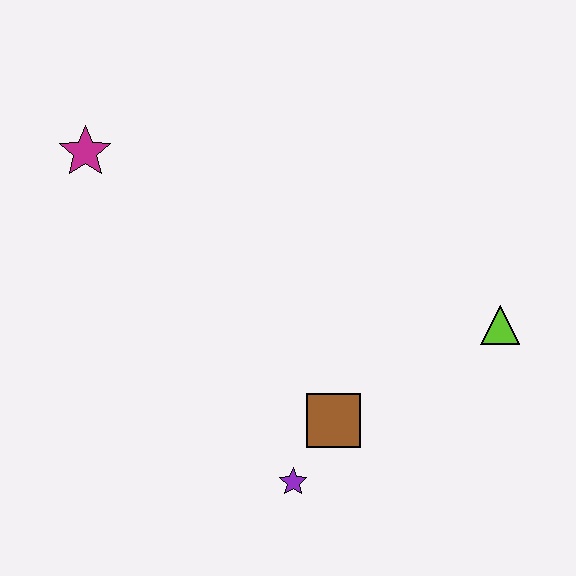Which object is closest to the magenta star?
The brown square is closest to the magenta star.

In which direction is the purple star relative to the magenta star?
The purple star is below the magenta star.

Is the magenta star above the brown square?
Yes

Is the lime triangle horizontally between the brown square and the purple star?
No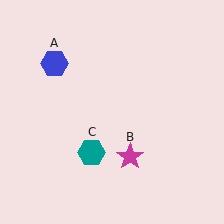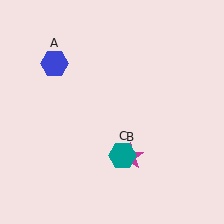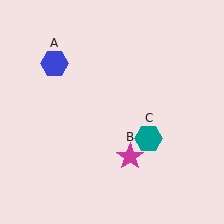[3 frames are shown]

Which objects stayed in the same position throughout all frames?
Blue hexagon (object A) and magenta star (object B) remained stationary.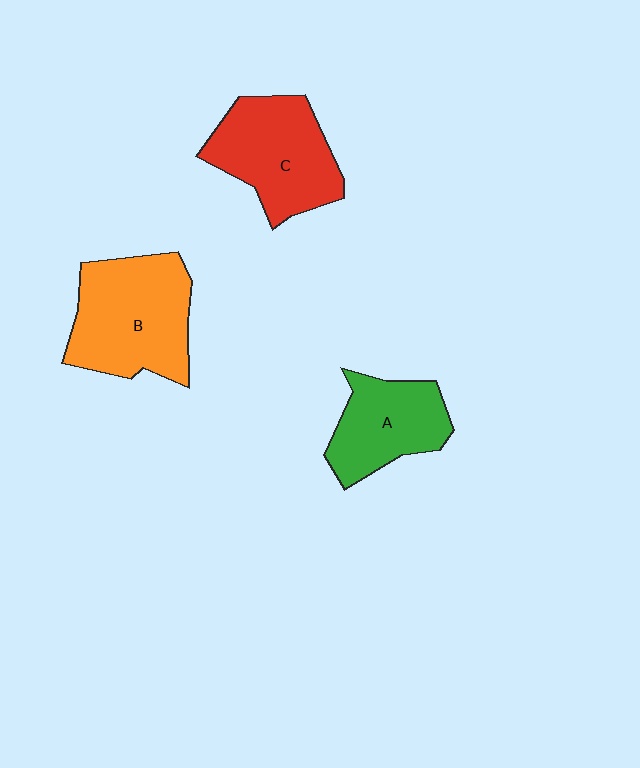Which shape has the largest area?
Shape B (orange).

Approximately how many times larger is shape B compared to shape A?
Approximately 1.4 times.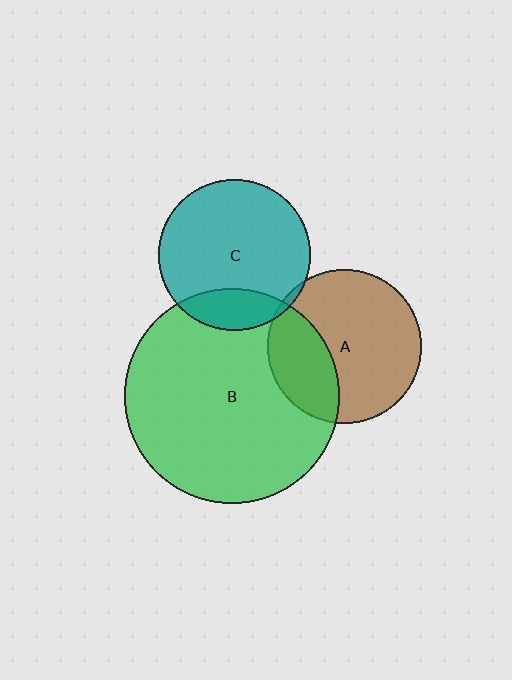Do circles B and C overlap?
Yes.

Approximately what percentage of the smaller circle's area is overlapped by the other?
Approximately 20%.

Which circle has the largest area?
Circle B (green).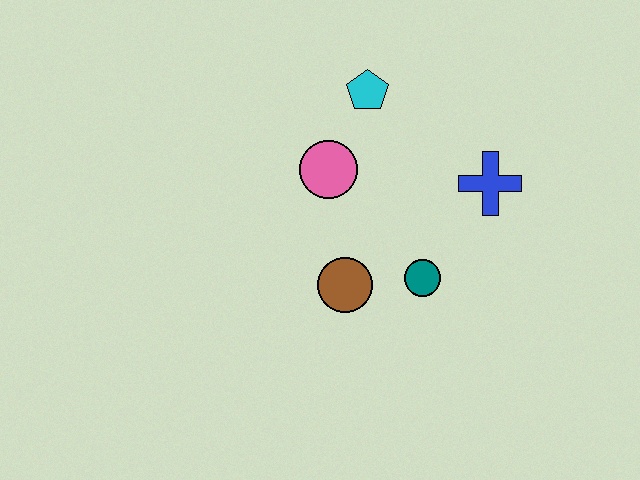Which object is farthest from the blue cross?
The brown circle is farthest from the blue cross.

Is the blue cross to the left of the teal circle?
No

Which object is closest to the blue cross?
The teal circle is closest to the blue cross.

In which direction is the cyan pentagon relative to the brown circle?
The cyan pentagon is above the brown circle.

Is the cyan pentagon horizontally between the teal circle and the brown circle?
Yes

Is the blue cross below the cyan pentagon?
Yes